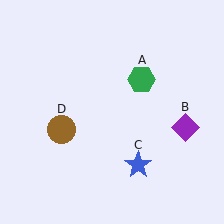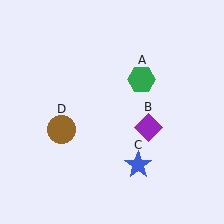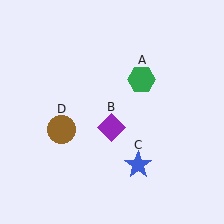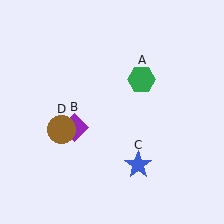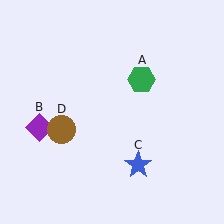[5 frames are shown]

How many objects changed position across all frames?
1 object changed position: purple diamond (object B).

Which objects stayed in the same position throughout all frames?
Green hexagon (object A) and blue star (object C) and brown circle (object D) remained stationary.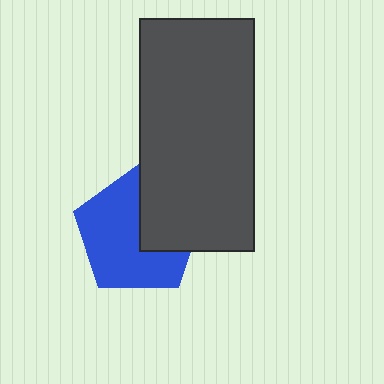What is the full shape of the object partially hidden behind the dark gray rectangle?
The partially hidden object is a blue pentagon.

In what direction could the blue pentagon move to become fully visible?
The blue pentagon could move left. That would shift it out from behind the dark gray rectangle entirely.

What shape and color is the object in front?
The object in front is a dark gray rectangle.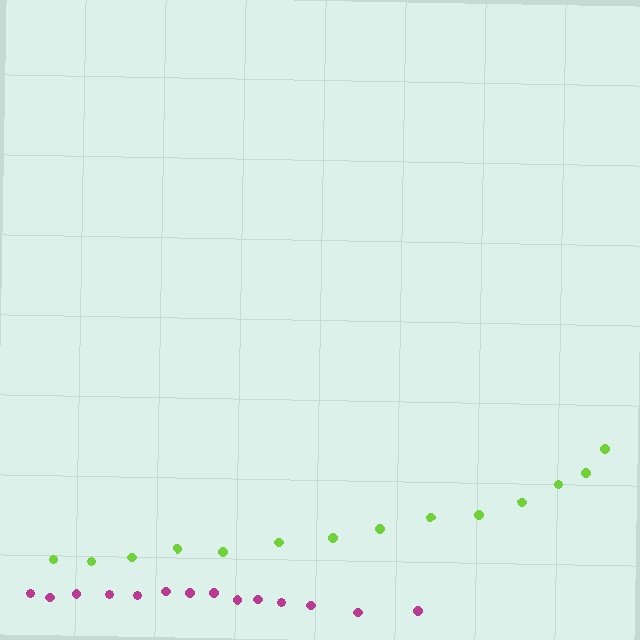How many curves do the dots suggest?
There are 2 distinct paths.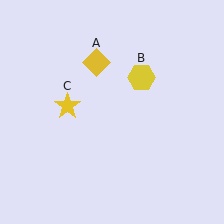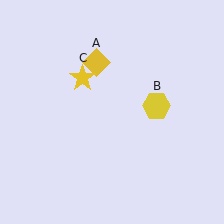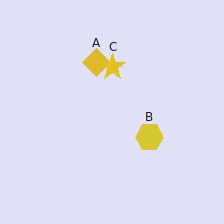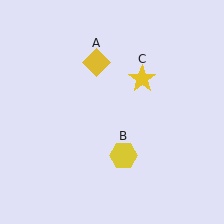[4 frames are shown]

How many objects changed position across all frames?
2 objects changed position: yellow hexagon (object B), yellow star (object C).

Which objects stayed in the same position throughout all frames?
Yellow diamond (object A) remained stationary.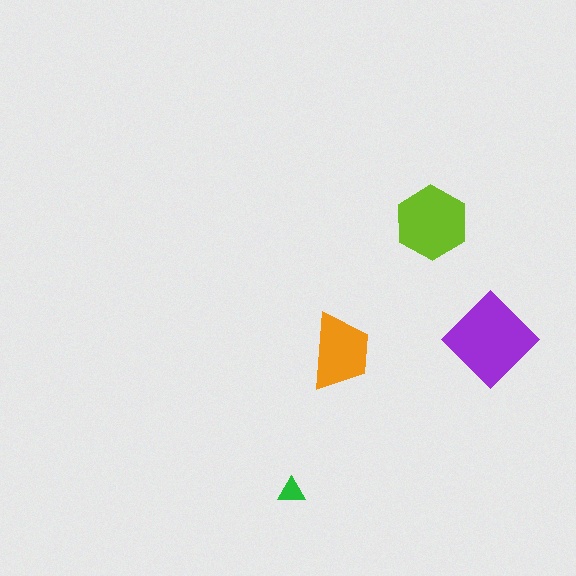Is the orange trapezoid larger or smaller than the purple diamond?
Smaller.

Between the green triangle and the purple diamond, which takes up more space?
The purple diamond.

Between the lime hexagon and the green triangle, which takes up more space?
The lime hexagon.